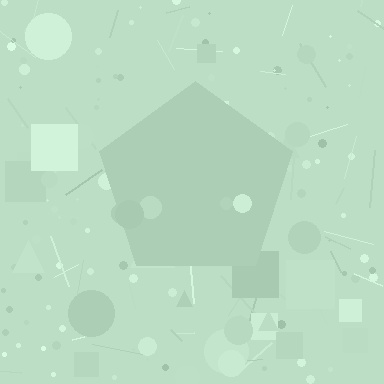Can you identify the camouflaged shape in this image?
The camouflaged shape is a pentagon.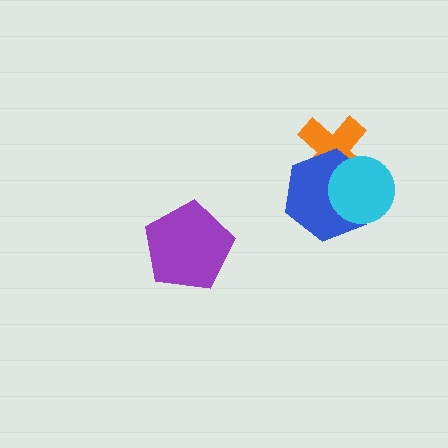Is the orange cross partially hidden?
Yes, it is partially covered by another shape.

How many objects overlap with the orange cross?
2 objects overlap with the orange cross.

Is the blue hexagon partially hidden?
Yes, it is partially covered by another shape.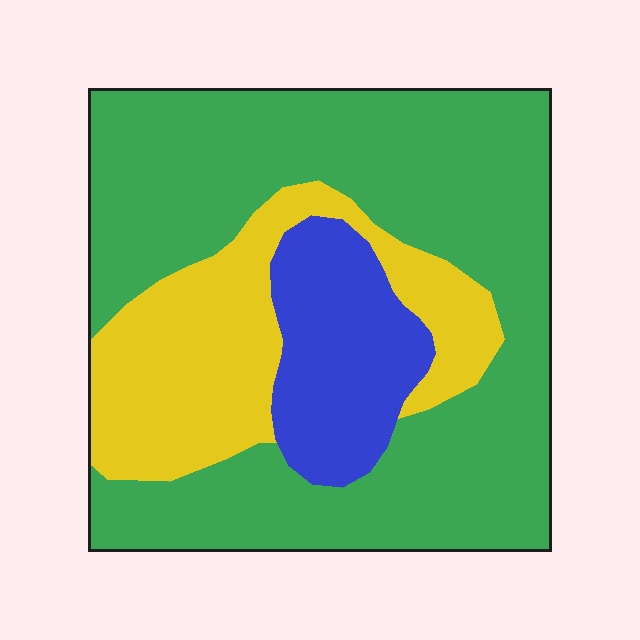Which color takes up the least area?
Blue, at roughly 15%.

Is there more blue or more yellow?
Yellow.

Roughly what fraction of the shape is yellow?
Yellow takes up about one quarter (1/4) of the shape.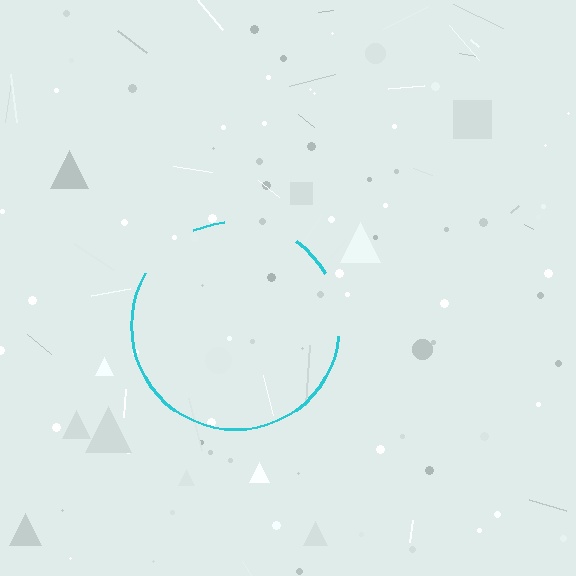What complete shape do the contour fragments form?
The contour fragments form a circle.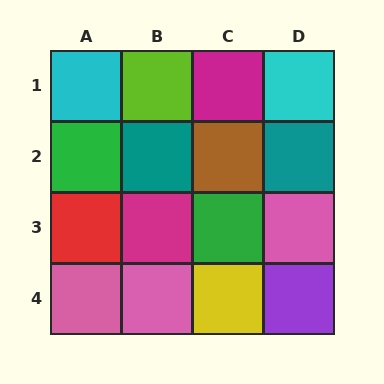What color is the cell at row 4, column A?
Pink.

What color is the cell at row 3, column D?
Pink.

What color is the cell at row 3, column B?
Magenta.